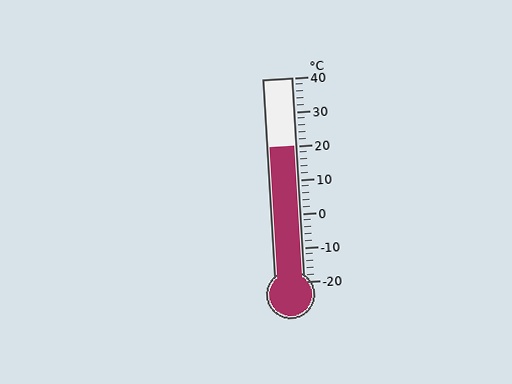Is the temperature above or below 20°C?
The temperature is at 20°C.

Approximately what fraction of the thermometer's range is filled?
The thermometer is filled to approximately 65% of its range.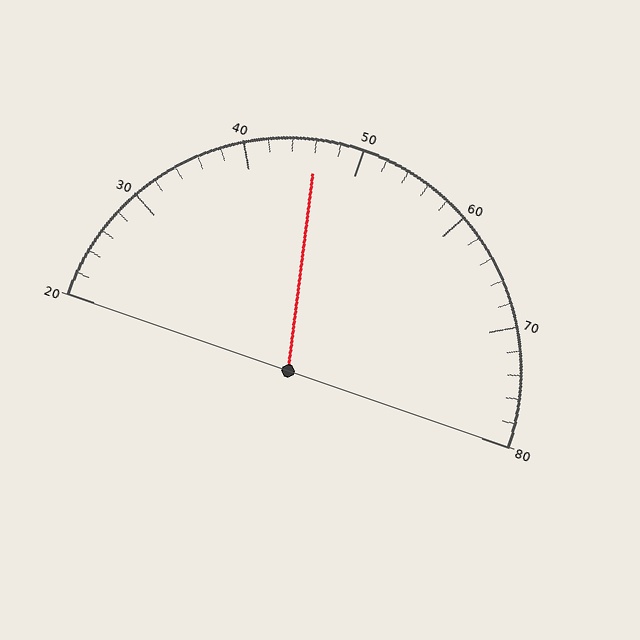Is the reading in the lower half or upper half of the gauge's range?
The reading is in the lower half of the range (20 to 80).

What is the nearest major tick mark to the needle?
The nearest major tick mark is 50.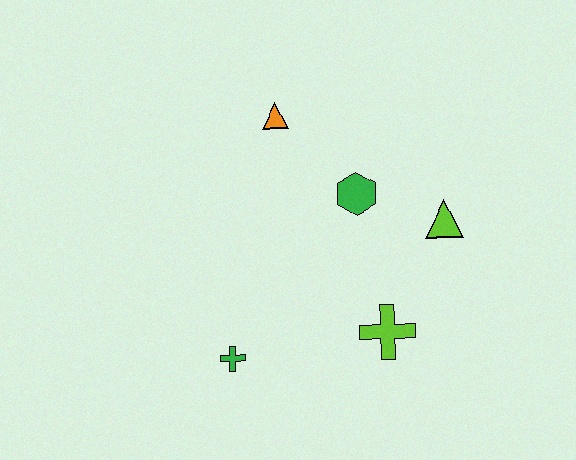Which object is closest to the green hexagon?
The lime triangle is closest to the green hexagon.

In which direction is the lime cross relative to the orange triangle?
The lime cross is below the orange triangle.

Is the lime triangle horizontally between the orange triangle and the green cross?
No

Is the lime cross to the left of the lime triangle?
Yes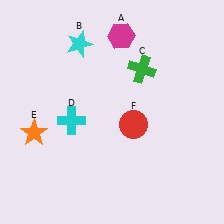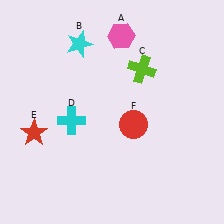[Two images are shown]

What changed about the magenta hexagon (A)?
In Image 1, A is magenta. In Image 2, it changed to pink.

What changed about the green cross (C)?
In Image 1, C is green. In Image 2, it changed to lime.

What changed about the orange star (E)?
In Image 1, E is orange. In Image 2, it changed to red.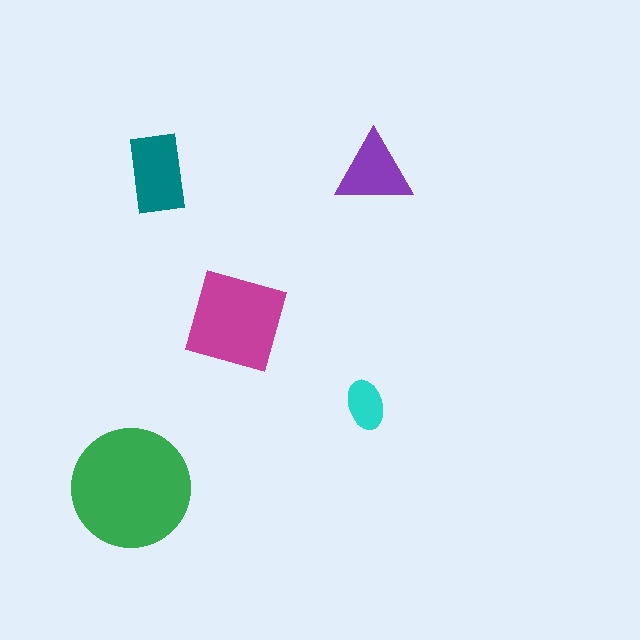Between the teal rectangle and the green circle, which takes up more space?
The green circle.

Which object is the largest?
The green circle.